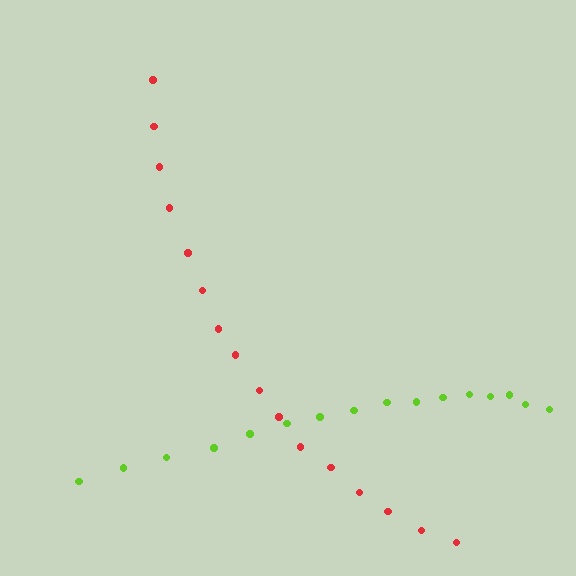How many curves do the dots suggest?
There are 2 distinct paths.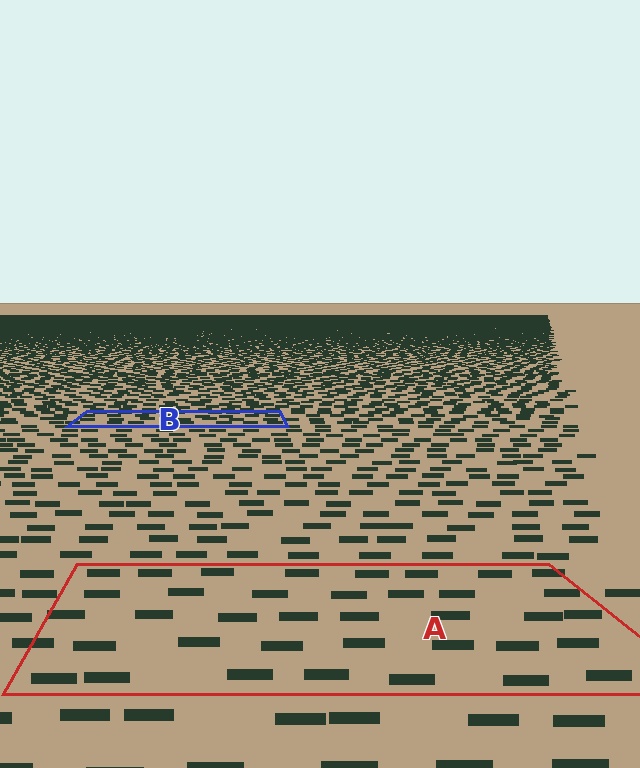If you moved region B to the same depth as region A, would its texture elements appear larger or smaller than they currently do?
They would appear larger. At a closer depth, the same texture elements are projected at a bigger on-screen size.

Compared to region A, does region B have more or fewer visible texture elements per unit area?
Region B has more texture elements per unit area — they are packed more densely because it is farther away.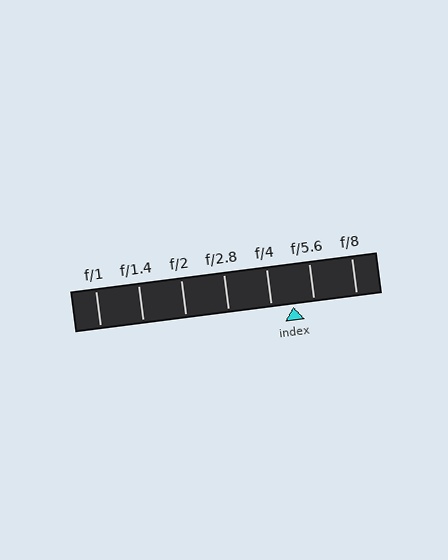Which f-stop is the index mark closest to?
The index mark is closest to f/5.6.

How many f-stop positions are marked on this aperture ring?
There are 7 f-stop positions marked.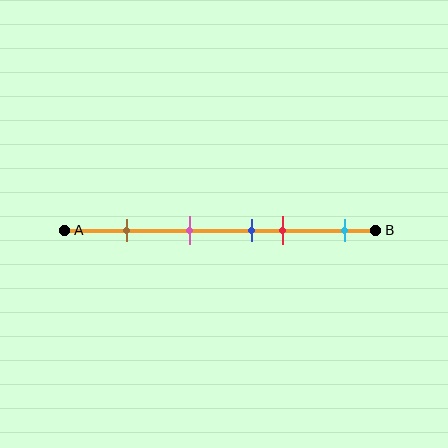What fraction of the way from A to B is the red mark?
The red mark is approximately 70% (0.7) of the way from A to B.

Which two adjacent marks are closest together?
The blue and red marks are the closest adjacent pair.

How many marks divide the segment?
There are 5 marks dividing the segment.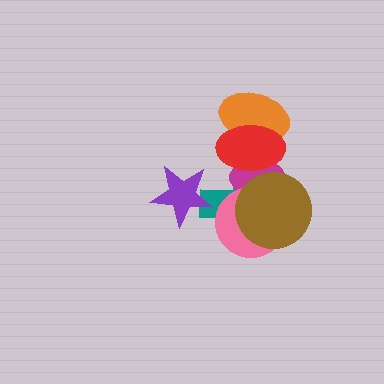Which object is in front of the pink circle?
The brown circle is in front of the pink circle.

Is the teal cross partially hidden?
Yes, it is partially covered by another shape.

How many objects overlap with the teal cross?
5 objects overlap with the teal cross.